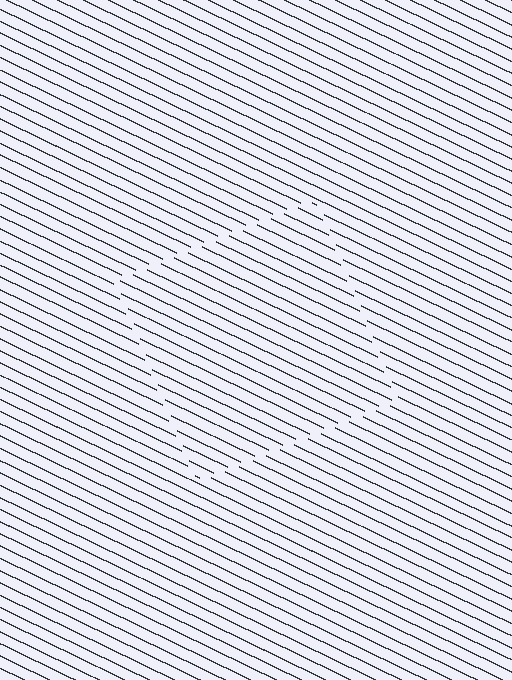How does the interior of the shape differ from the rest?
The interior of the shape contains the same grating, shifted by half a period — the contour is defined by the phase discontinuity where line-ends from the inner and outer gratings abut.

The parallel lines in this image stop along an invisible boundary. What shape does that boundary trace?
An illusory square. The interior of the shape contains the same grating, shifted by half a period — the contour is defined by the phase discontinuity where line-ends from the inner and outer gratings abut.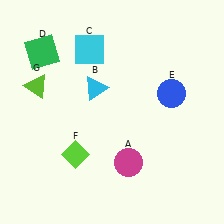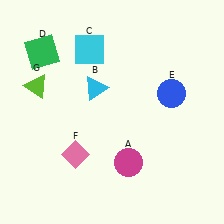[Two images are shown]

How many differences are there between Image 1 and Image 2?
There is 1 difference between the two images.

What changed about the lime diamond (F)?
In Image 1, F is lime. In Image 2, it changed to pink.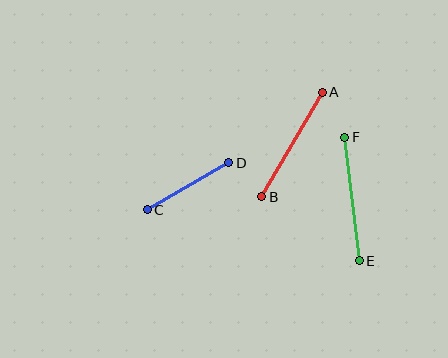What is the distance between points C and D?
The distance is approximately 94 pixels.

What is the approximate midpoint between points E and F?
The midpoint is at approximately (352, 199) pixels.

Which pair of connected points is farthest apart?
Points E and F are farthest apart.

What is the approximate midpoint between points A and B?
The midpoint is at approximately (292, 145) pixels.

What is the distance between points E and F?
The distance is approximately 124 pixels.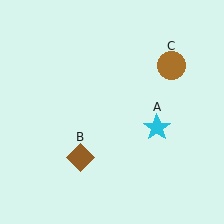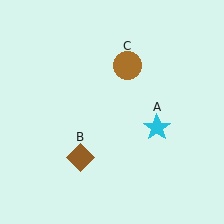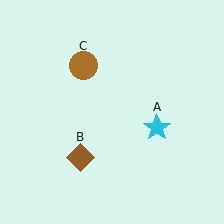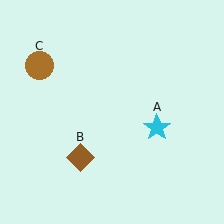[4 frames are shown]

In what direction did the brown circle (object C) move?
The brown circle (object C) moved left.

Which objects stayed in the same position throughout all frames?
Cyan star (object A) and brown diamond (object B) remained stationary.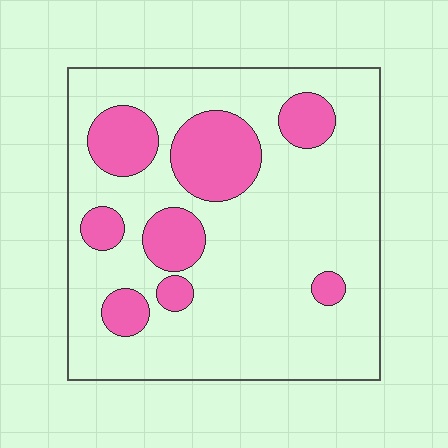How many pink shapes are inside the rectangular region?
8.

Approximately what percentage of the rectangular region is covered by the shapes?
Approximately 20%.